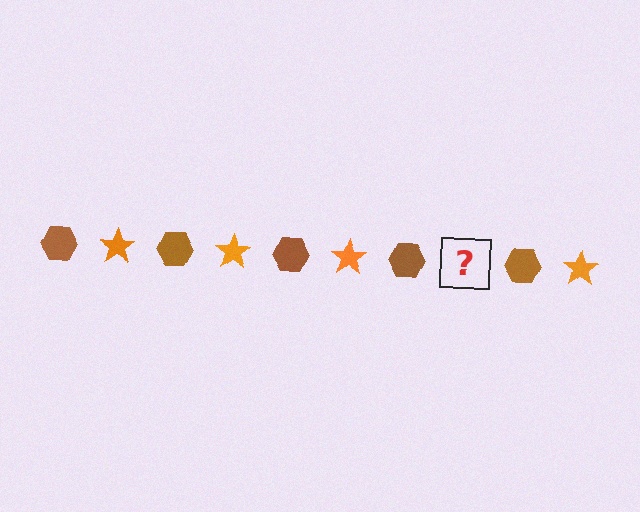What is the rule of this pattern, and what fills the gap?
The rule is that the pattern alternates between brown hexagon and orange star. The gap should be filled with an orange star.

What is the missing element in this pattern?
The missing element is an orange star.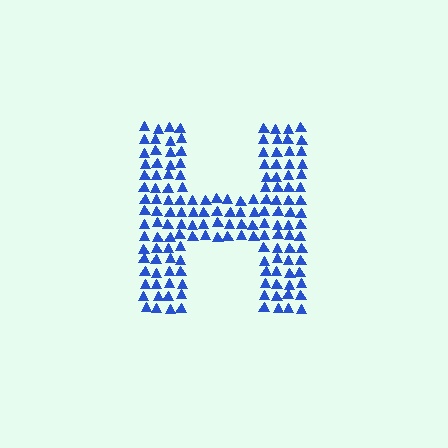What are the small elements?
The small elements are triangles.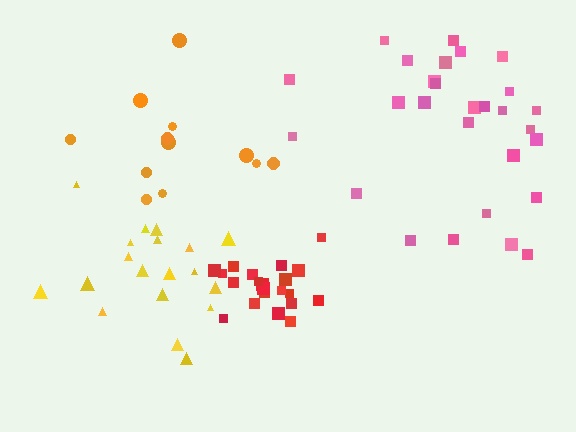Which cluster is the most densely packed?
Red.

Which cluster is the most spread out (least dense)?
Pink.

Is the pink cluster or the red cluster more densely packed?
Red.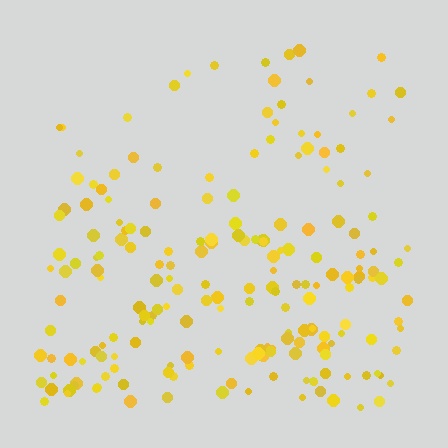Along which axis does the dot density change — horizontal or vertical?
Vertical.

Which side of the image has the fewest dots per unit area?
The top.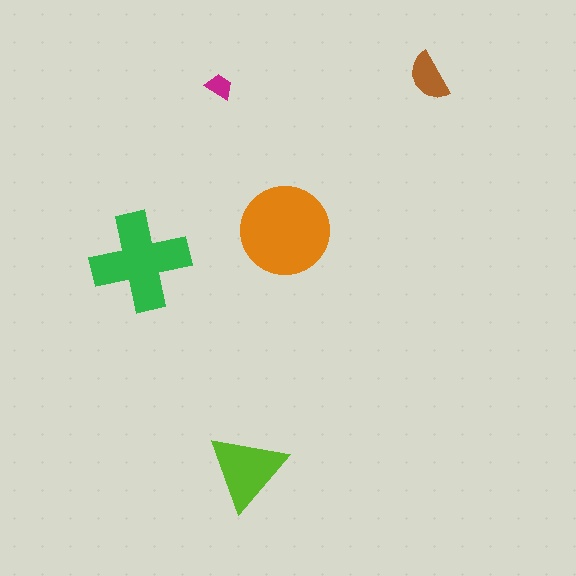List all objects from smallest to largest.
The magenta trapezoid, the brown semicircle, the lime triangle, the green cross, the orange circle.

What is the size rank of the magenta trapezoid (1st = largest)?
5th.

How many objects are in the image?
There are 5 objects in the image.